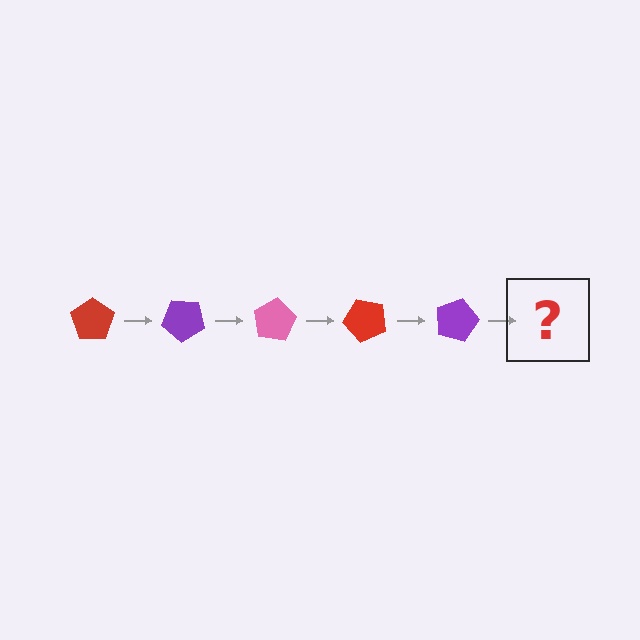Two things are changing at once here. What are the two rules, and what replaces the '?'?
The two rules are that it rotates 40 degrees each step and the color cycles through red, purple, and pink. The '?' should be a pink pentagon, rotated 200 degrees from the start.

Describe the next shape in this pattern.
It should be a pink pentagon, rotated 200 degrees from the start.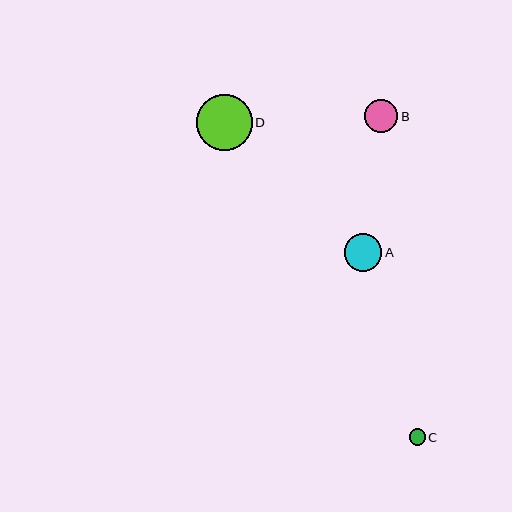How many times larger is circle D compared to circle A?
Circle D is approximately 1.5 times the size of circle A.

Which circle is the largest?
Circle D is the largest with a size of approximately 55 pixels.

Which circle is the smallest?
Circle C is the smallest with a size of approximately 16 pixels.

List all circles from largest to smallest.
From largest to smallest: D, A, B, C.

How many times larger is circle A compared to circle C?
Circle A is approximately 2.3 times the size of circle C.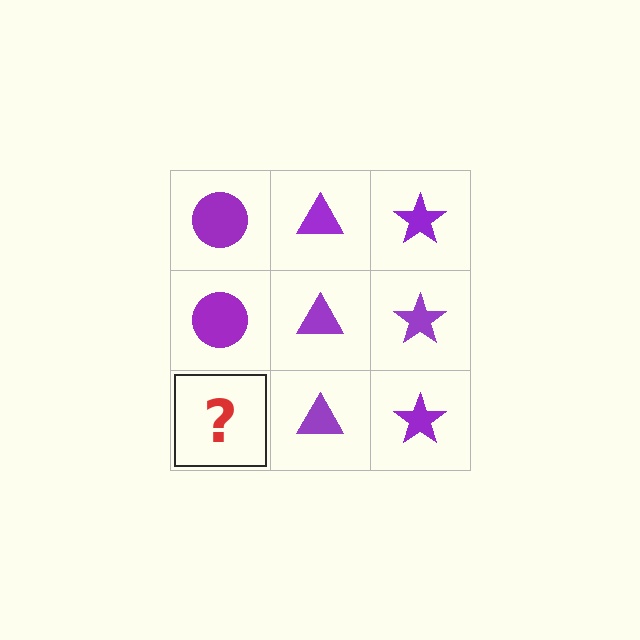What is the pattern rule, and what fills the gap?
The rule is that each column has a consistent shape. The gap should be filled with a purple circle.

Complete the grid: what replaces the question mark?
The question mark should be replaced with a purple circle.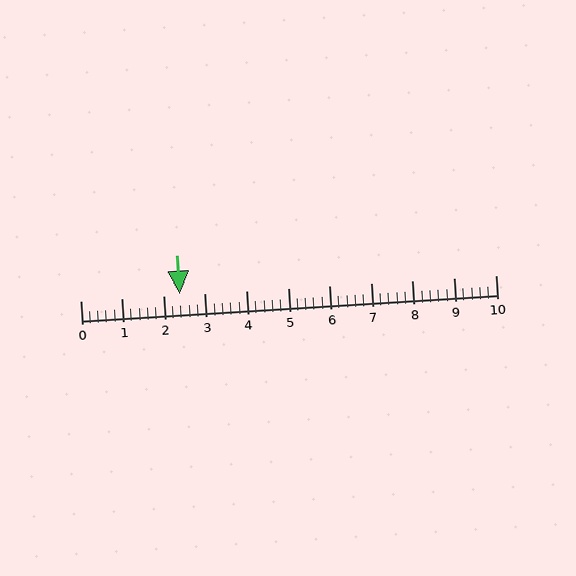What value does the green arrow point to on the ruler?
The green arrow points to approximately 2.4.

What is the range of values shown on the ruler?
The ruler shows values from 0 to 10.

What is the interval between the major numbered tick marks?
The major tick marks are spaced 1 units apart.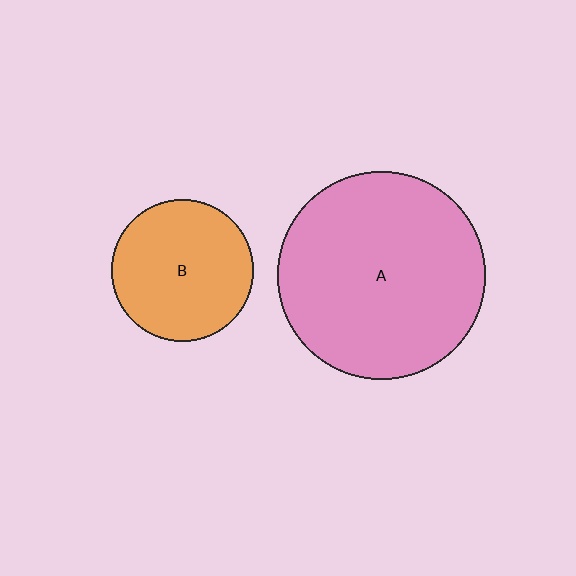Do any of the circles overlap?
No, none of the circles overlap.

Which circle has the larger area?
Circle A (pink).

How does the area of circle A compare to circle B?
Approximately 2.2 times.